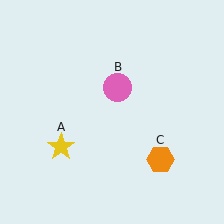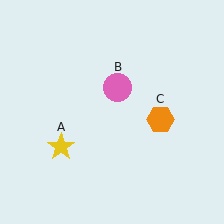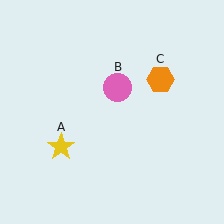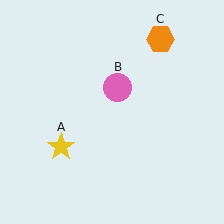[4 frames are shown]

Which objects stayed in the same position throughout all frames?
Yellow star (object A) and pink circle (object B) remained stationary.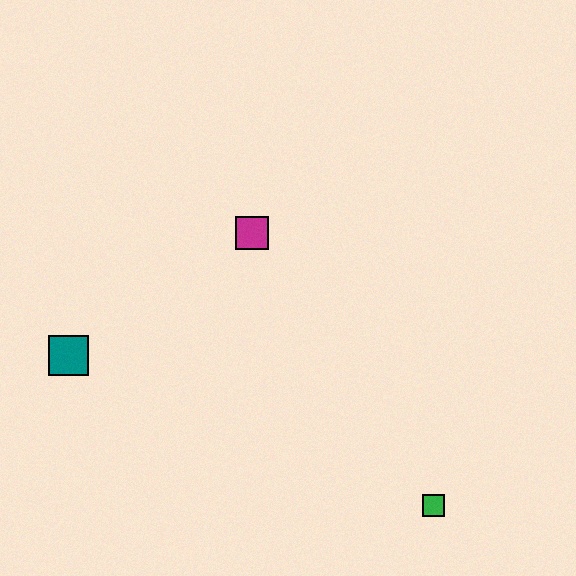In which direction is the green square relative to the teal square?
The green square is to the right of the teal square.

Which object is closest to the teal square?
The magenta square is closest to the teal square.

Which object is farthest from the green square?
The teal square is farthest from the green square.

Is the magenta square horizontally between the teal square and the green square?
Yes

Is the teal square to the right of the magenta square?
No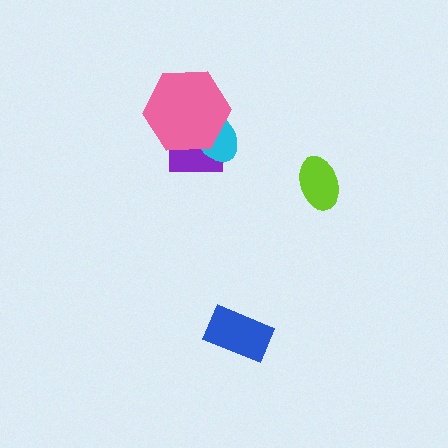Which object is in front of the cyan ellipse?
The pink hexagon is in front of the cyan ellipse.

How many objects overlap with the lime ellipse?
0 objects overlap with the lime ellipse.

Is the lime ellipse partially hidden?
No, no other shape covers it.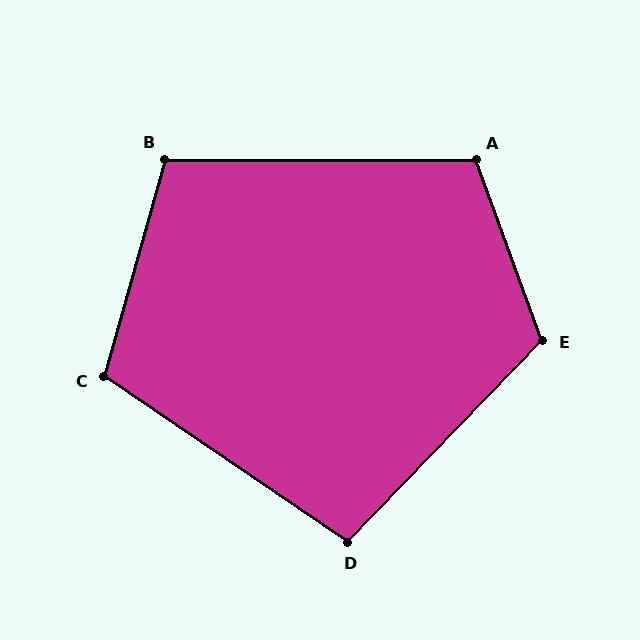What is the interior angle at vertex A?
Approximately 110 degrees (obtuse).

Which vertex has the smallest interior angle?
D, at approximately 100 degrees.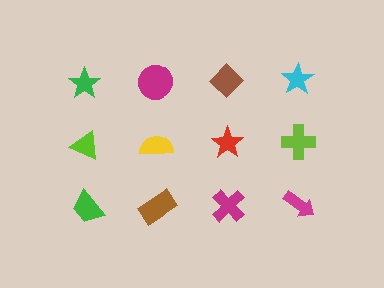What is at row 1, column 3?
A brown diamond.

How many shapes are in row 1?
4 shapes.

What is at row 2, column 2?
A yellow semicircle.